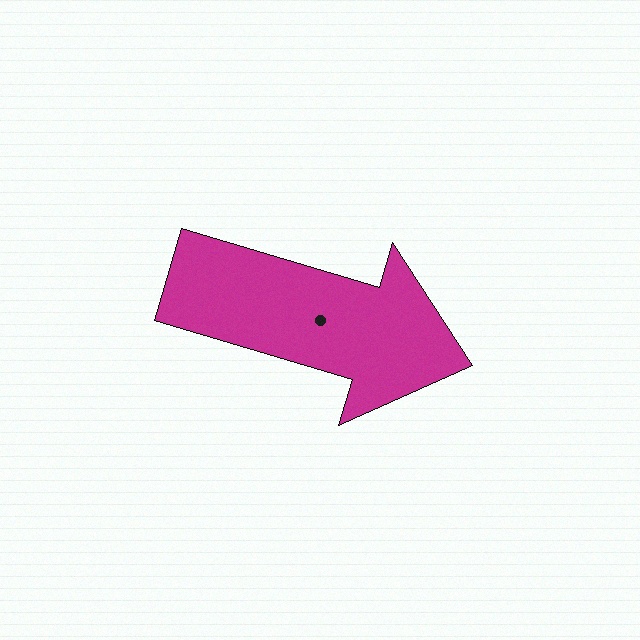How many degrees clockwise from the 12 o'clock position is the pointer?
Approximately 107 degrees.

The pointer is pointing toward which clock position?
Roughly 4 o'clock.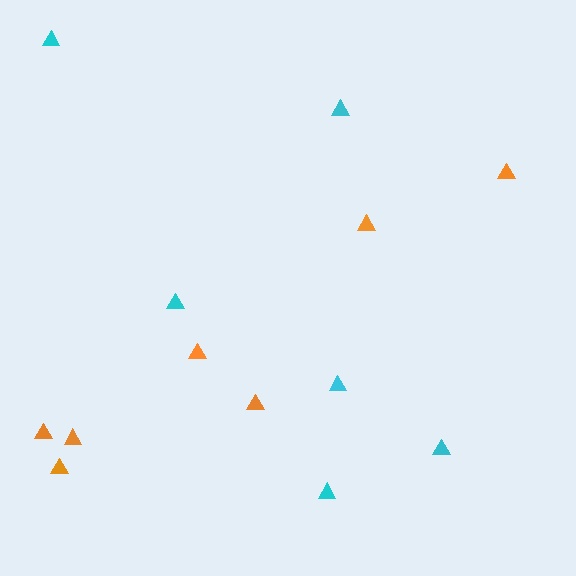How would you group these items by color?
There are 2 groups: one group of orange triangles (7) and one group of cyan triangles (6).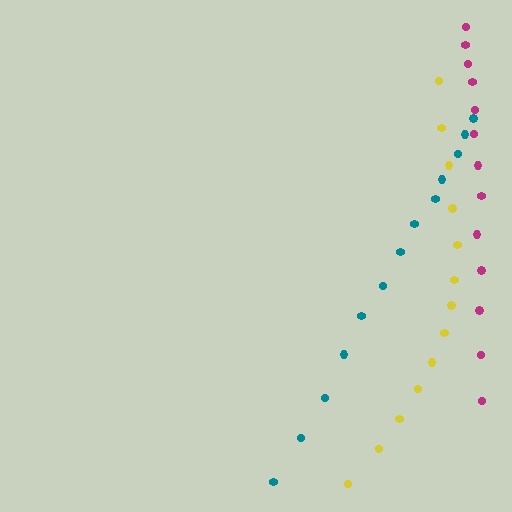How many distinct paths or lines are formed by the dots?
There are 3 distinct paths.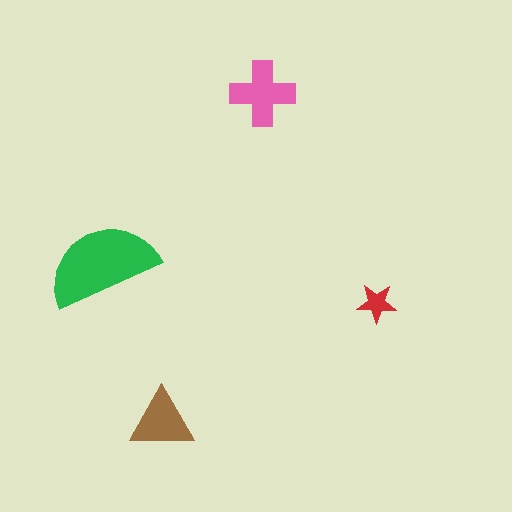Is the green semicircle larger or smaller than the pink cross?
Larger.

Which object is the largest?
The green semicircle.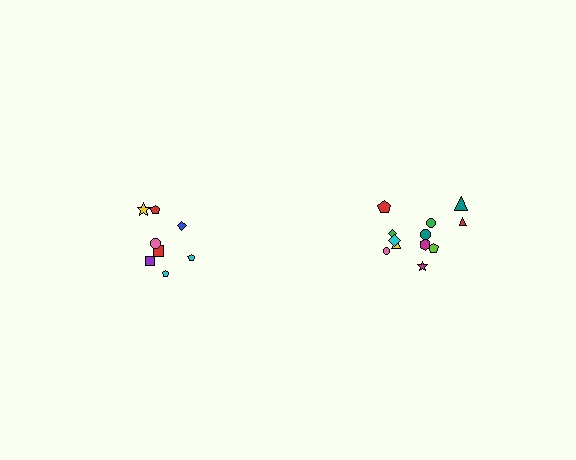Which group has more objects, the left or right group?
The right group.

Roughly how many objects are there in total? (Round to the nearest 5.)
Roughly 20 objects in total.